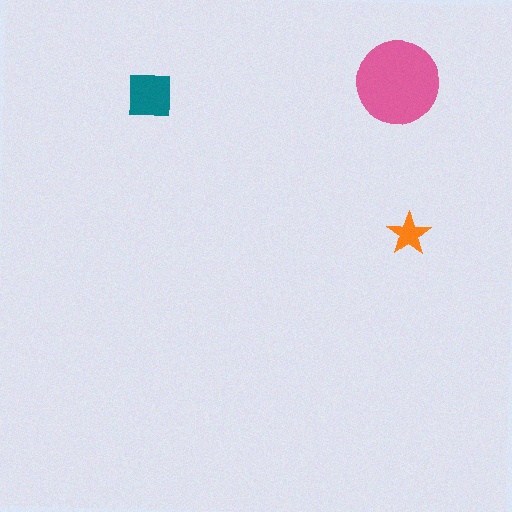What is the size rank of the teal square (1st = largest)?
2nd.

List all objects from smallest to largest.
The orange star, the teal square, the pink circle.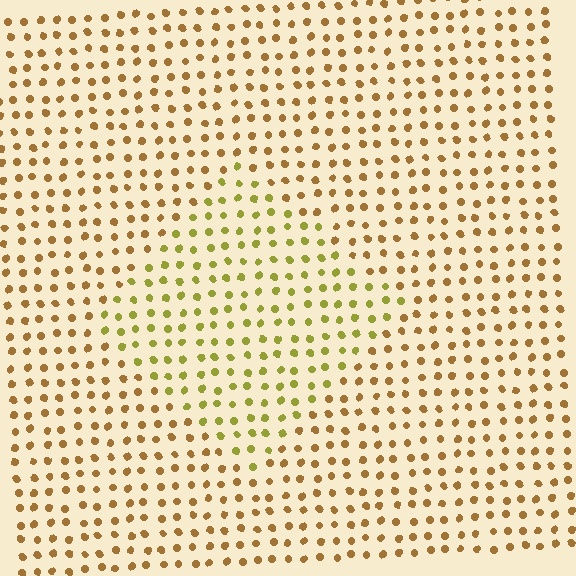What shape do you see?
I see a diamond.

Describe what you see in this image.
The image is filled with small brown elements in a uniform arrangement. A diamond-shaped region is visible where the elements are tinted to a slightly different hue, forming a subtle color boundary.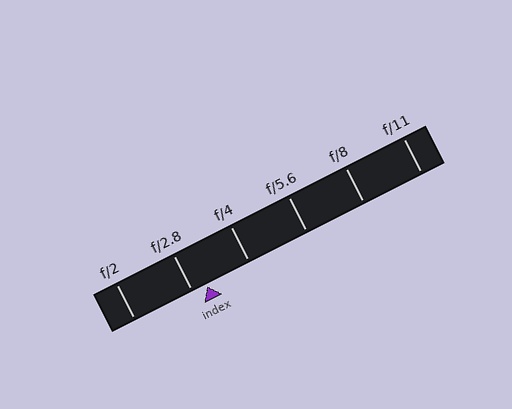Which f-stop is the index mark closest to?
The index mark is closest to f/2.8.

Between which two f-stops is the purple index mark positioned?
The index mark is between f/2.8 and f/4.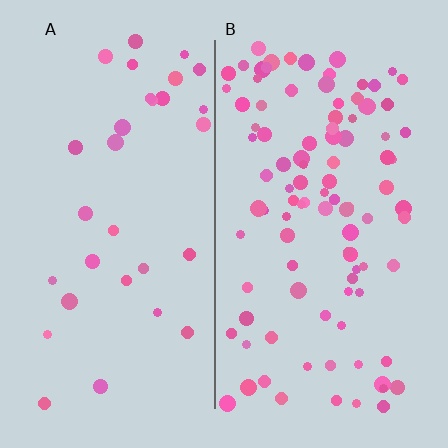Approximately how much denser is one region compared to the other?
Approximately 3.2× — region B over region A.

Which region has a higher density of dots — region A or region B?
B (the right).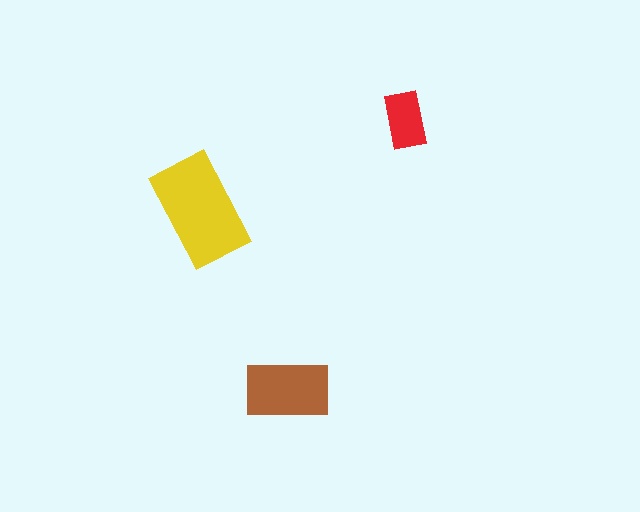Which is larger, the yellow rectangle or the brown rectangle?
The yellow one.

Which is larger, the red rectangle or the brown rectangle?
The brown one.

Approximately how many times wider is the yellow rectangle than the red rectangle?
About 2 times wider.